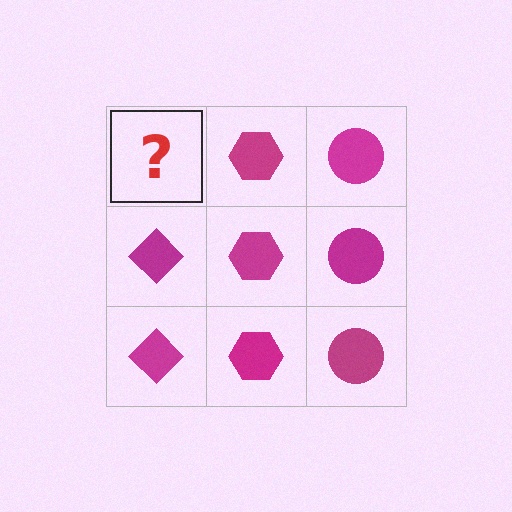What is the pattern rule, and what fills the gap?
The rule is that each column has a consistent shape. The gap should be filled with a magenta diamond.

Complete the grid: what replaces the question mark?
The question mark should be replaced with a magenta diamond.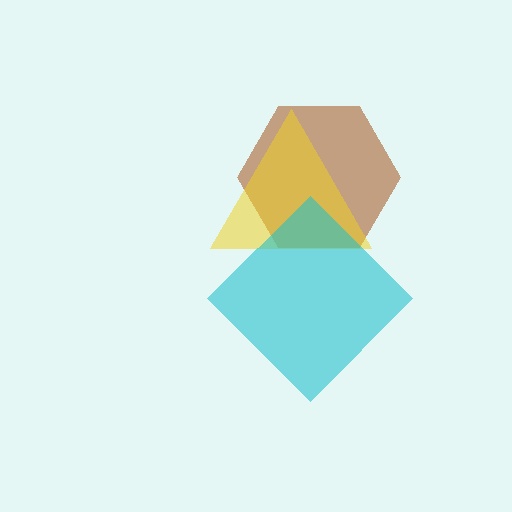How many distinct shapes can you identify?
There are 3 distinct shapes: a brown hexagon, a yellow triangle, a cyan diamond.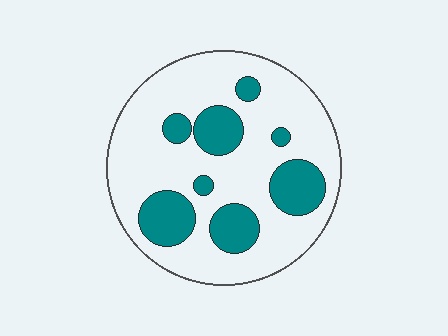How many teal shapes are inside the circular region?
8.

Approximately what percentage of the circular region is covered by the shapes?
Approximately 25%.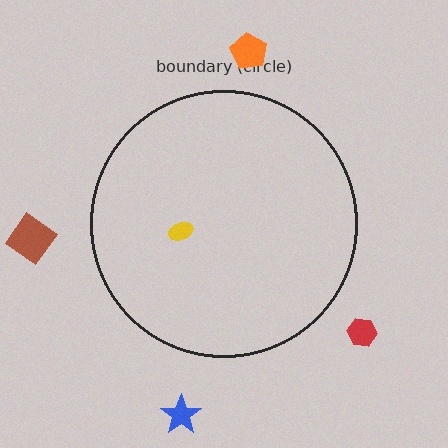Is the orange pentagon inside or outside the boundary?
Outside.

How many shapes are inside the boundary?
1 inside, 4 outside.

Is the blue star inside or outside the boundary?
Outside.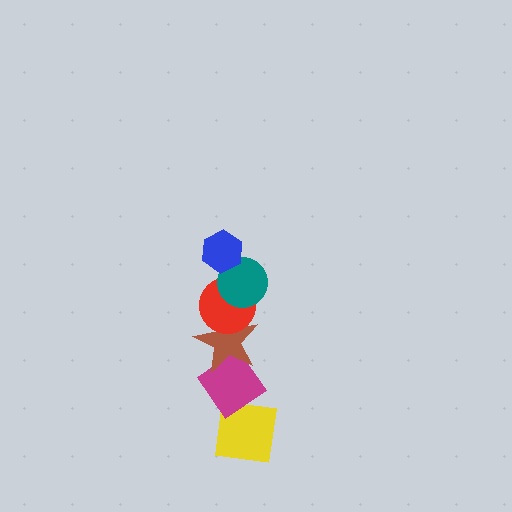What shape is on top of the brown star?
The red circle is on top of the brown star.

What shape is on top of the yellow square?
The magenta diamond is on top of the yellow square.